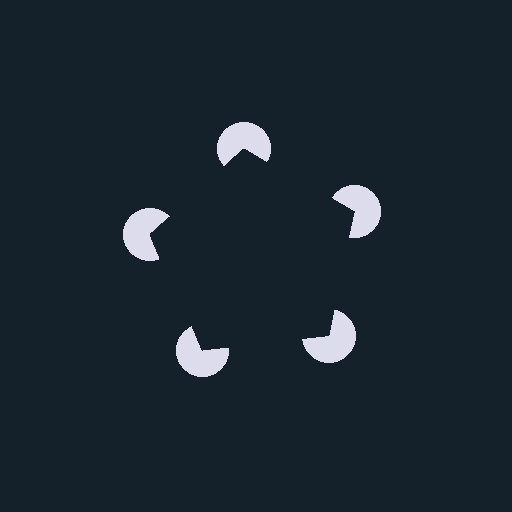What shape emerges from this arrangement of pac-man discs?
An illusory pentagon — its edges are inferred from the aligned wedge cuts in the pac-man discs, not physically drawn.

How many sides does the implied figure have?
5 sides.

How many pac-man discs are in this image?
There are 5 — one at each vertex of the illusory pentagon.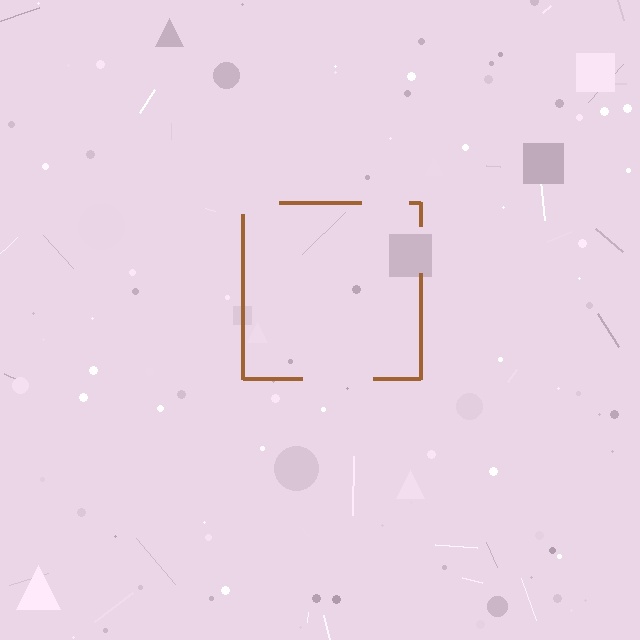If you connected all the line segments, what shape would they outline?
They would outline a square.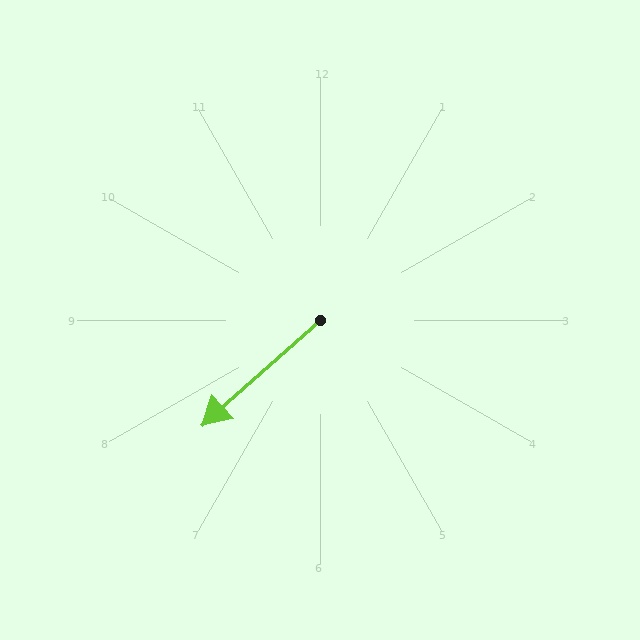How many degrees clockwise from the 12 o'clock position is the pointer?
Approximately 228 degrees.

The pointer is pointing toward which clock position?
Roughly 8 o'clock.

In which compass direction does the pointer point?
Southwest.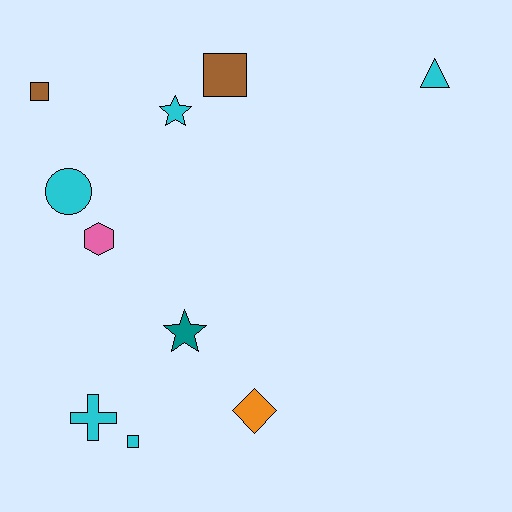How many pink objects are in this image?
There is 1 pink object.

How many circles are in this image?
There is 1 circle.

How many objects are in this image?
There are 10 objects.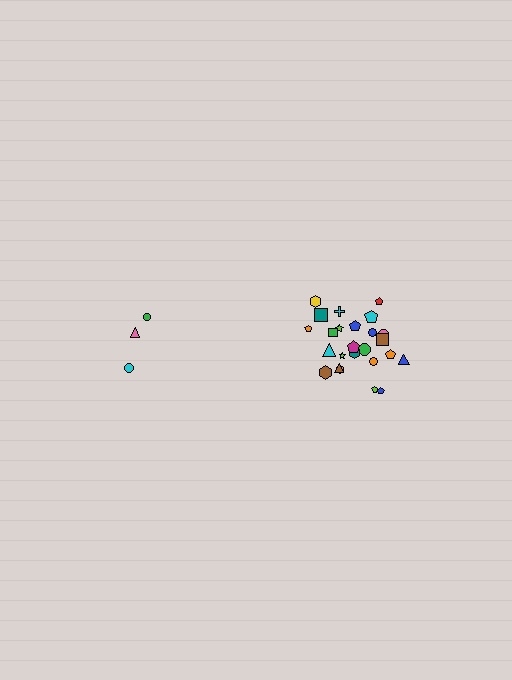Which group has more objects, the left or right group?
The right group.